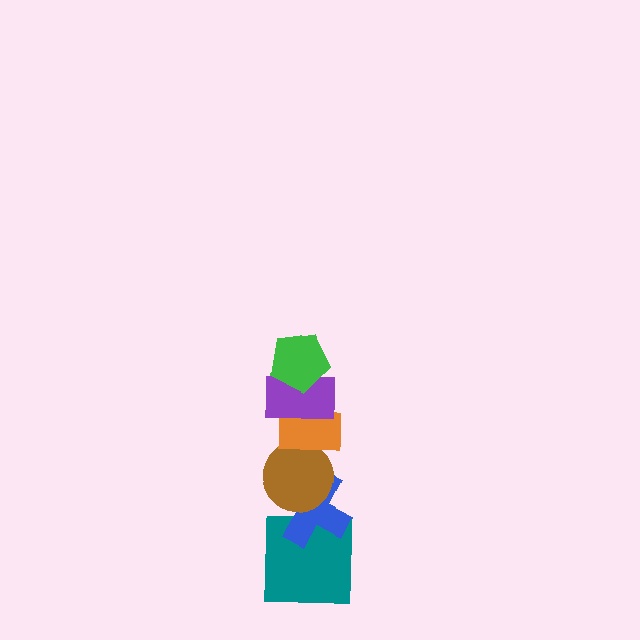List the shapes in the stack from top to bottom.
From top to bottom: the green pentagon, the purple rectangle, the orange rectangle, the brown circle, the blue cross, the teal square.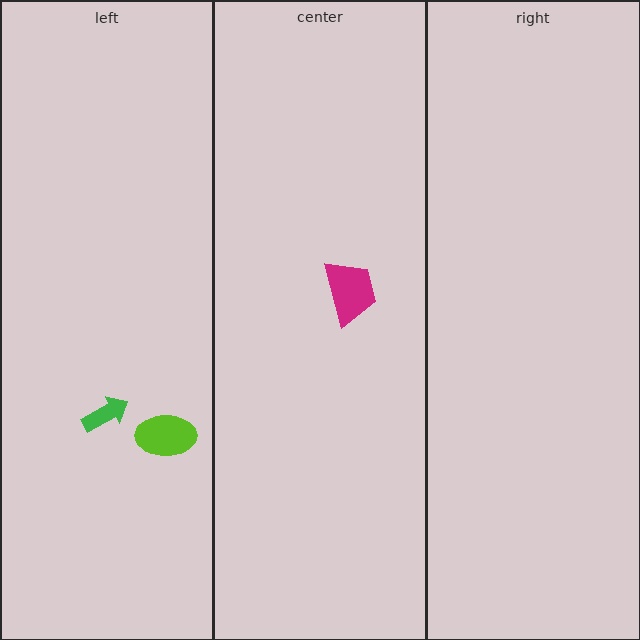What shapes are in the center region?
The magenta trapezoid.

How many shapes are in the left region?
2.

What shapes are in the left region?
The green arrow, the lime ellipse.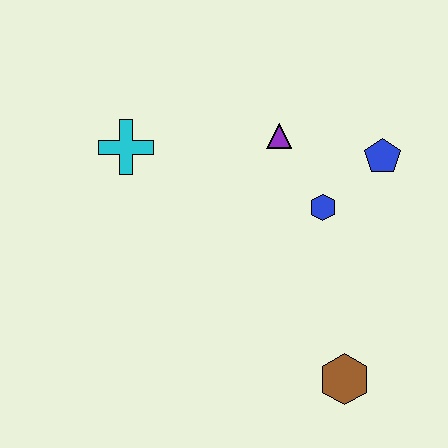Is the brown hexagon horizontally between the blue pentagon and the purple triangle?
Yes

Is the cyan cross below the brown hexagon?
No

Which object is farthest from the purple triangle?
The brown hexagon is farthest from the purple triangle.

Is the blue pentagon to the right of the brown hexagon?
Yes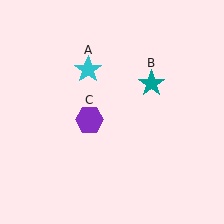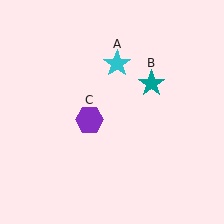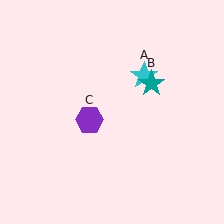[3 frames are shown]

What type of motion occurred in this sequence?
The cyan star (object A) rotated clockwise around the center of the scene.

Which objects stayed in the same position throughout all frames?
Teal star (object B) and purple hexagon (object C) remained stationary.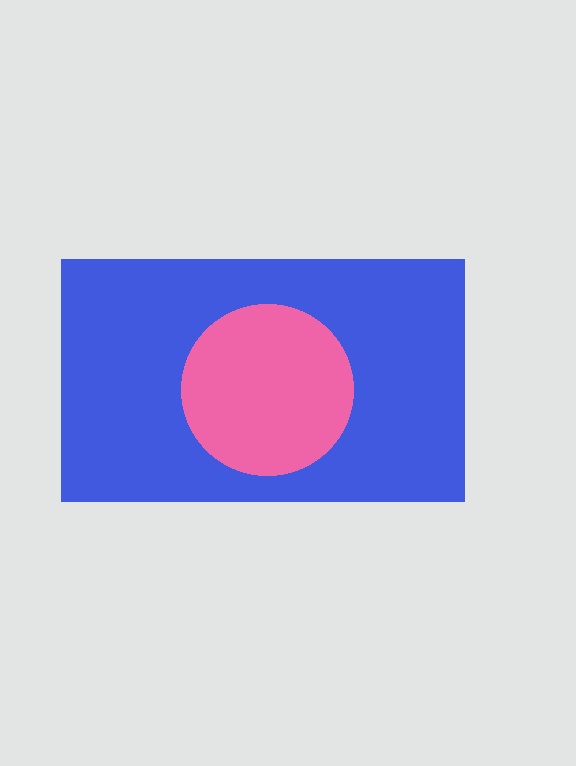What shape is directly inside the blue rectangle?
The pink circle.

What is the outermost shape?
The blue rectangle.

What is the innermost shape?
The pink circle.